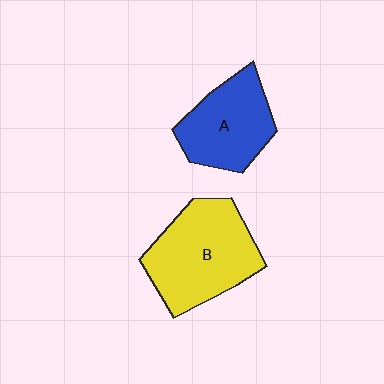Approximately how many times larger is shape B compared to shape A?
Approximately 1.3 times.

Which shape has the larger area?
Shape B (yellow).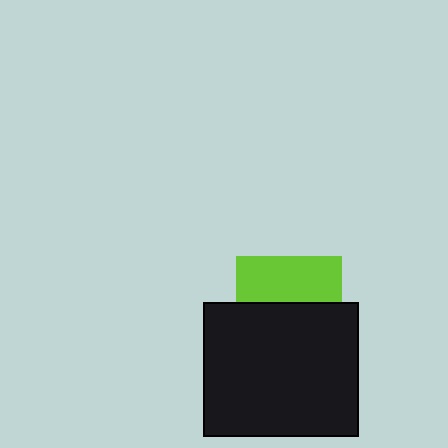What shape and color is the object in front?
The object in front is a black rectangle.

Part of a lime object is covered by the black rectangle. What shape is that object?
It is a square.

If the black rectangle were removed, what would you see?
You would see the complete lime square.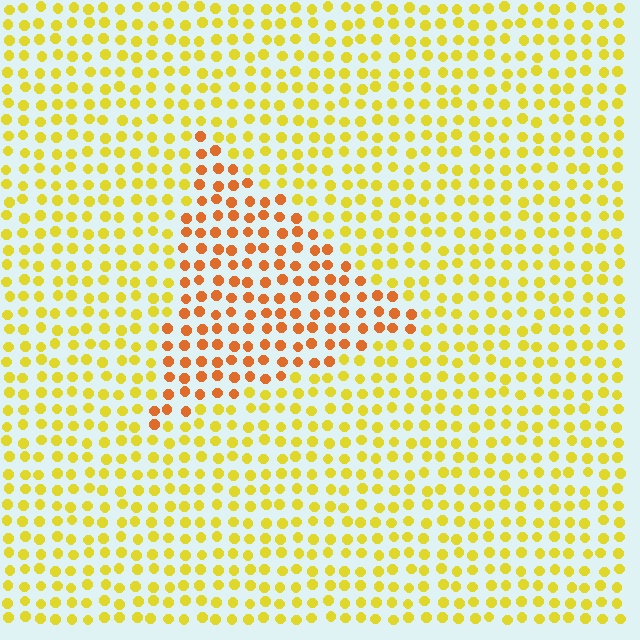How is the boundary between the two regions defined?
The boundary is defined purely by a slight shift in hue (about 35 degrees). Spacing, size, and orientation are identical on both sides.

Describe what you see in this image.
The image is filled with small yellow elements in a uniform arrangement. A triangle-shaped region is visible where the elements are tinted to a slightly different hue, forming a subtle color boundary.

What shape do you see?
I see a triangle.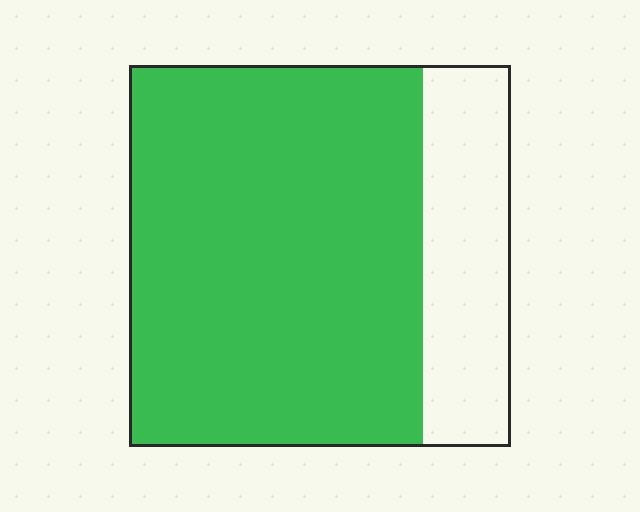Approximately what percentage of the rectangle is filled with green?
Approximately 75%.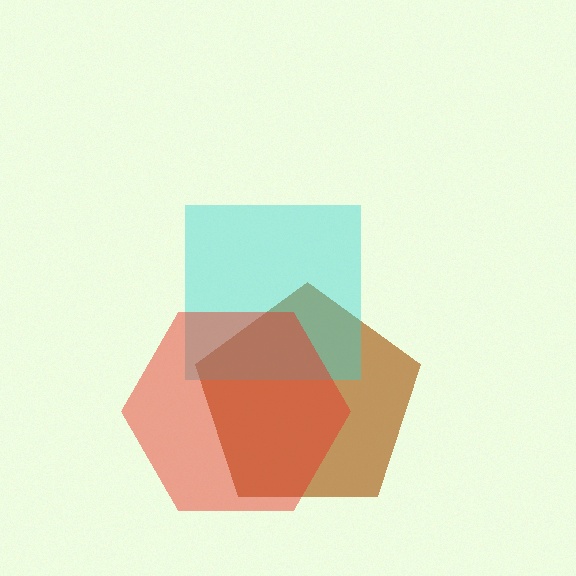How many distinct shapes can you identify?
There are 3 distinct shapes: a brown pentagon, a cyan square, a red hexagon.